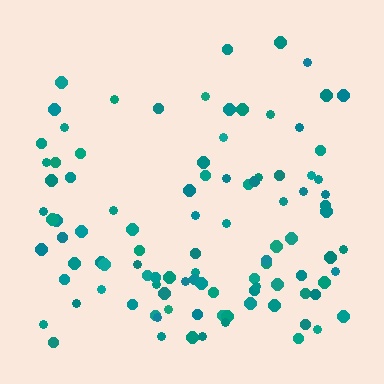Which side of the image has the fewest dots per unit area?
The top.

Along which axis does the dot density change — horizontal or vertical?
Vertical.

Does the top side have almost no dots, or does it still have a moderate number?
Still a moderate number, just noticeably fewer than the bottom.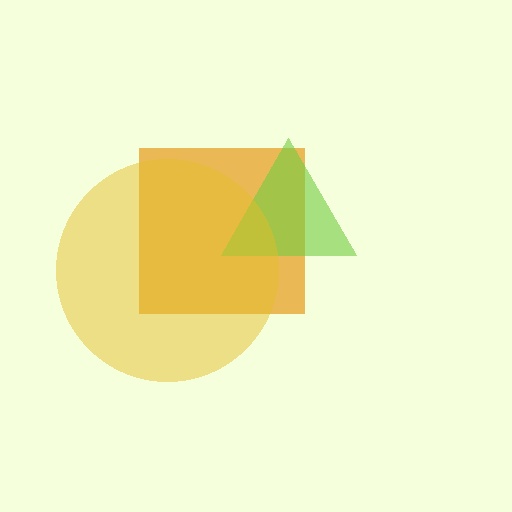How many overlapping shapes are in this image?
There are 3 overlapping shapes in the image.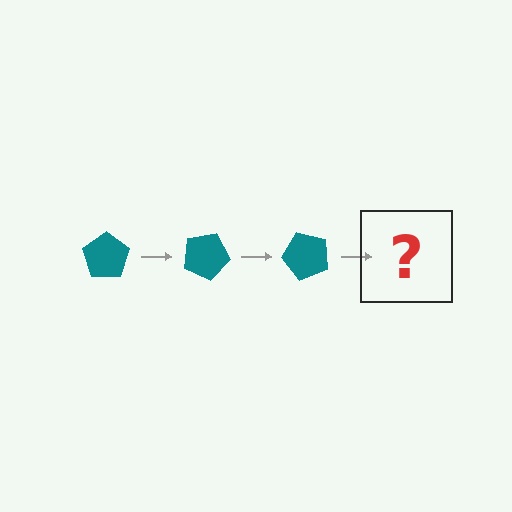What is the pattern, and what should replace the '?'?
The pattern is that the pentagon rotates 25 degrees each step. The '?' should be a teal pentagon rotated 75 degrees.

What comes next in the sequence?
The next element should be a teal pentagon rotated 75 degrees.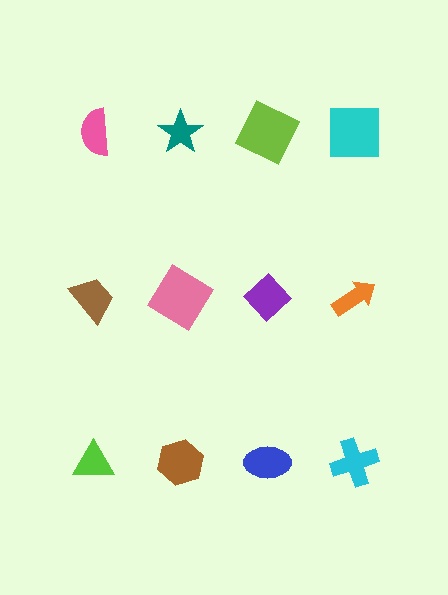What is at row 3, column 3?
A blue ellipse.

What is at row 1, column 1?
A pink semicircle.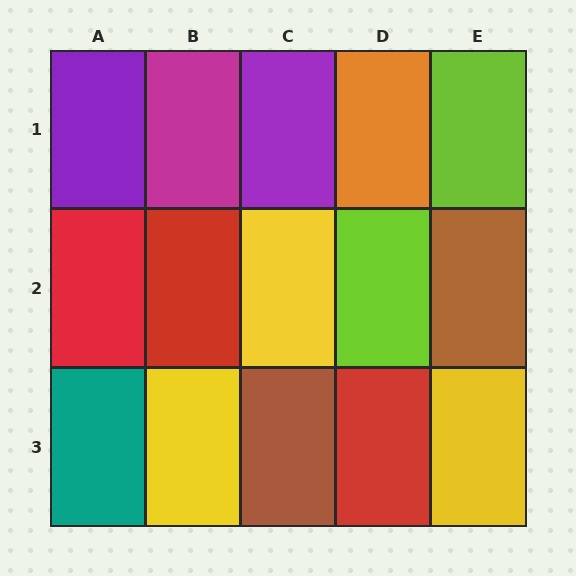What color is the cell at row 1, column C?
Purple.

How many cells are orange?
1 cell is orange.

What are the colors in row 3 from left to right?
Teal, yellow, brown, red, yellow.